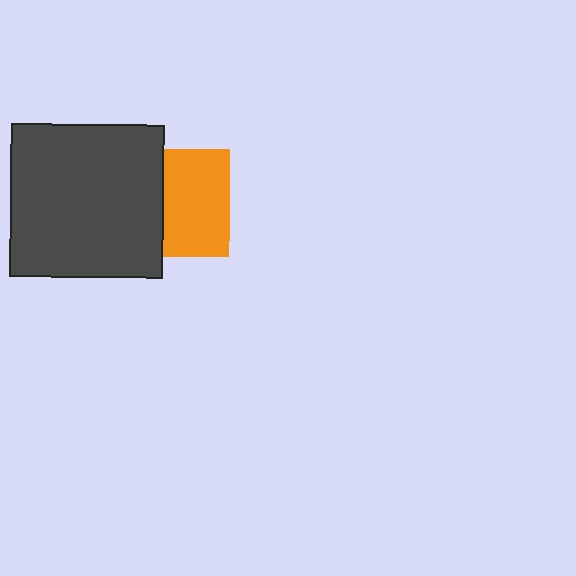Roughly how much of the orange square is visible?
About half of it is visible (roughly 61%).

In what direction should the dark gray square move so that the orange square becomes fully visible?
The dark gray square should move left. That is the shortest direction to clear the overlap and leave the orange square fully visible.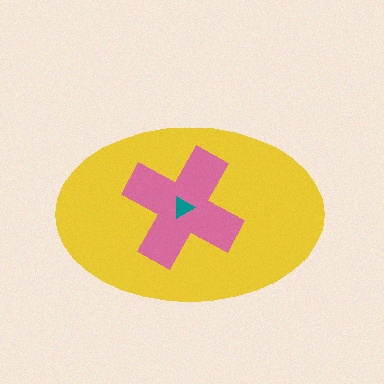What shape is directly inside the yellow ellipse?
The pink cross.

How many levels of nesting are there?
3.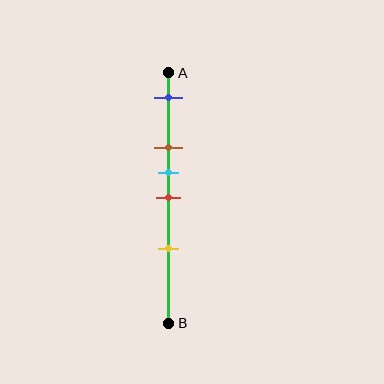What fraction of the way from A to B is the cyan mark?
The cyan mark is approximately 40% (0.4) of the way from A to B.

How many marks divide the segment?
There are 5 marks dividing the segment.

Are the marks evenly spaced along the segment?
No, the marks are not evenly spaced.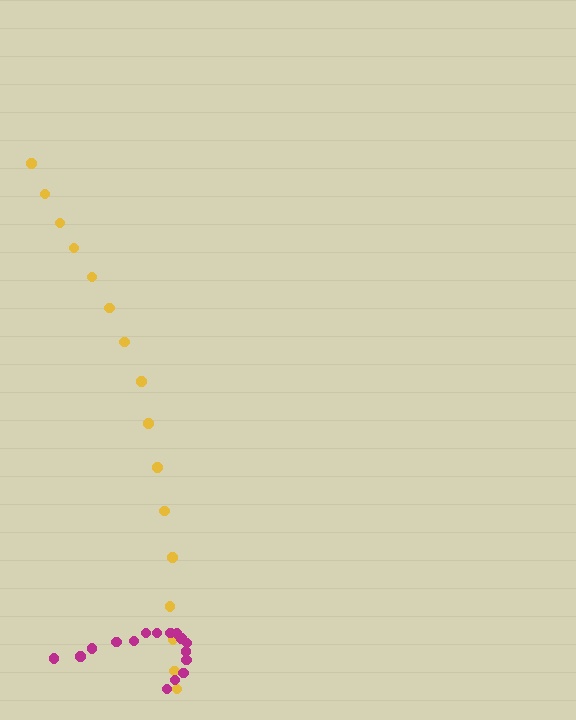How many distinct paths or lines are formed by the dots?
There are 2 distinct paths.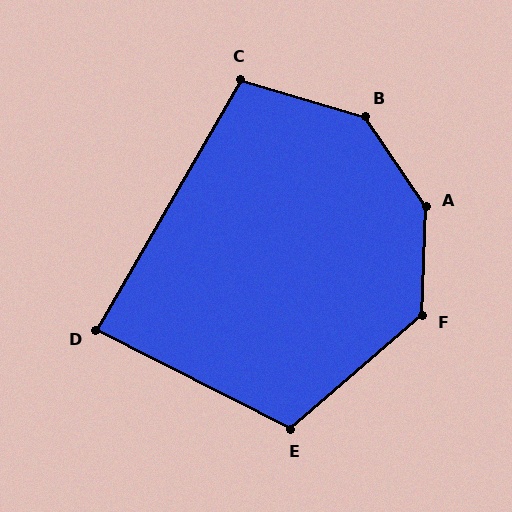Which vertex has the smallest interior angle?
D, at approximately 87 degrees.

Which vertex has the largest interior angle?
A, at approximately 144 degrees.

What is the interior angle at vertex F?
Approximately 133 degrees (obtuse).